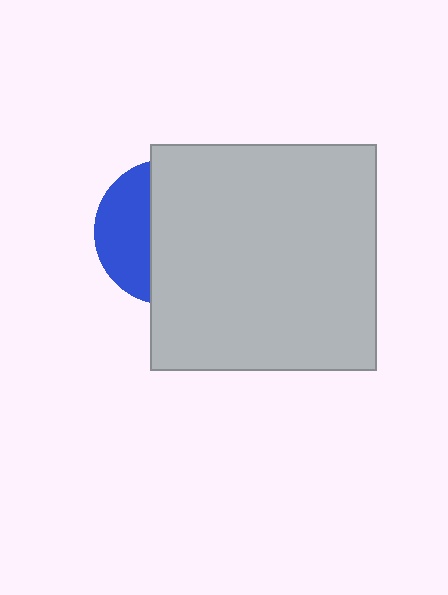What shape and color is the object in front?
The object in front is a light gray square.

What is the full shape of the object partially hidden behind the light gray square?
The partially hidden object is a blue circle.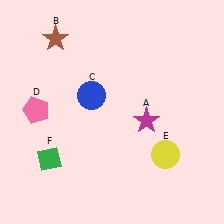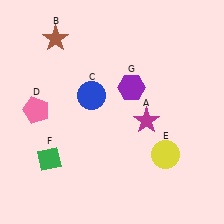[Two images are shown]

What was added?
A purple hexagon (G) was added in Image 2.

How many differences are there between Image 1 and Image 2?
There is 1 difference between the two images.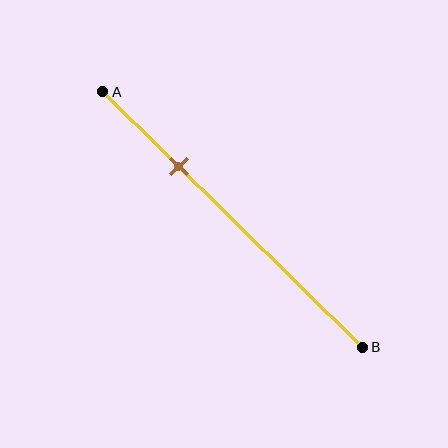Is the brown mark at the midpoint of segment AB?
No, the mark is at about 30% from A, not at the 50% midpoint.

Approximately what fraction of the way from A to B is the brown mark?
The brown mark is approximately 30% of the way from A to B.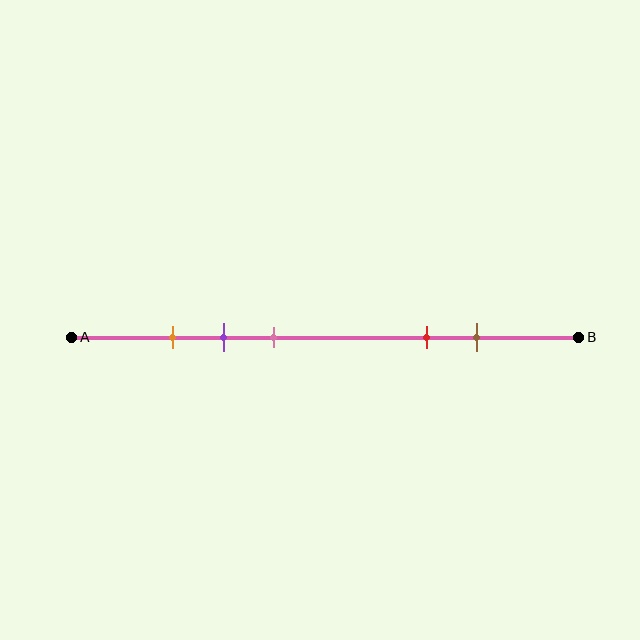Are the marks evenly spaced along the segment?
No, the marks are not evenly spaced.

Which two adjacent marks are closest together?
The orange and purple marks are the closest adjacent pair.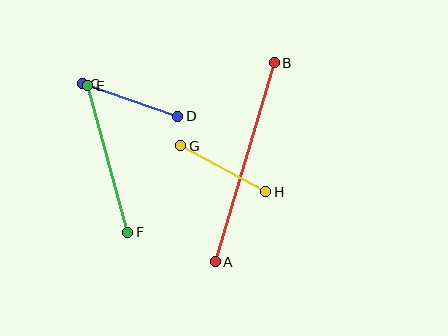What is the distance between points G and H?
The distance is approximately 97 pixels.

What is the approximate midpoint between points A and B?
The midpoint is at approximately (245, 162) pixels.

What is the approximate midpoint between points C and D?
The midpoint is at approximately (130, 100) pixels.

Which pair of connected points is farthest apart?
Points A and B are farthest apart.